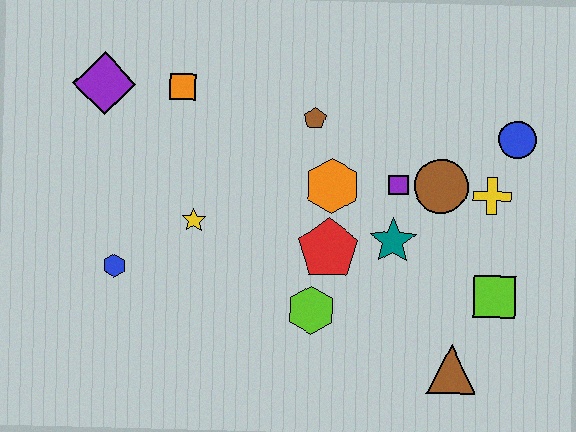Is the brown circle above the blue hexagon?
Yes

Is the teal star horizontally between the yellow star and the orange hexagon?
No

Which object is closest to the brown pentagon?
The orange hexagon is closest to the brown pentagon.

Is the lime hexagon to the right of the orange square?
Yes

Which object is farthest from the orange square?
The brown triangle is farthest from the orange square.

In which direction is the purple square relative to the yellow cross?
The purple square is to the left of the yellow cross.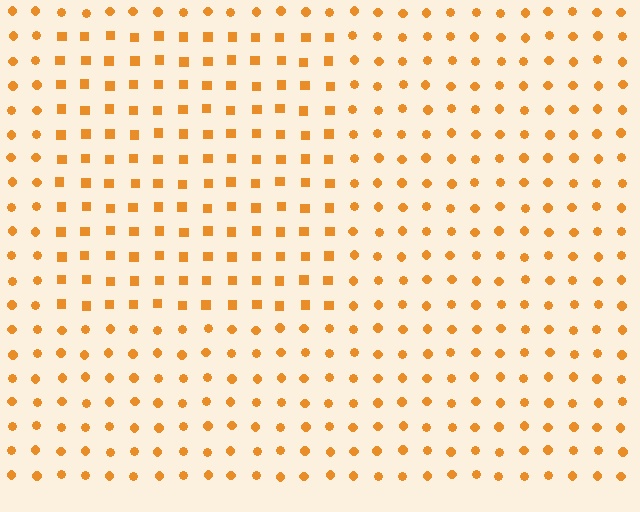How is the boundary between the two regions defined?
The boundary is defined by a change in element shape: squares inside vs. circles outside. All elements share the same color and spacing.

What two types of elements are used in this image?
The image uses squares inside the rectangle region and circles outside it.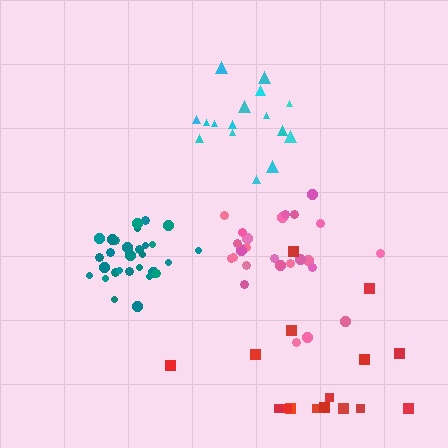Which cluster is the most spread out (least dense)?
Red.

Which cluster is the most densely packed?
Teal.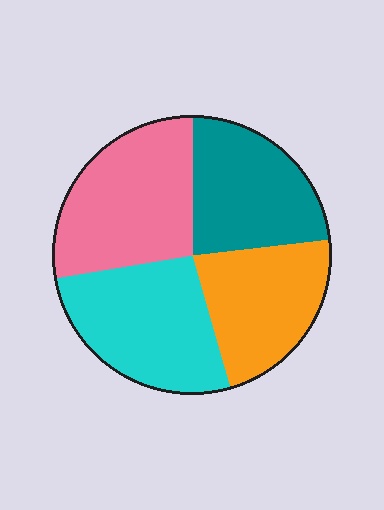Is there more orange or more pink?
Pink.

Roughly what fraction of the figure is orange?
Orange takes up about one fifth (1/5) of the figure.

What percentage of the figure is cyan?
Cyan covers 27% of the figure.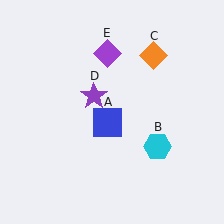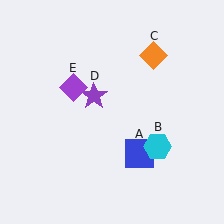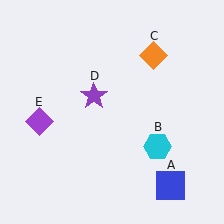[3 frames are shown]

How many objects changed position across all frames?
2 objects changed position: blue square (object A), purple diamond (object E).